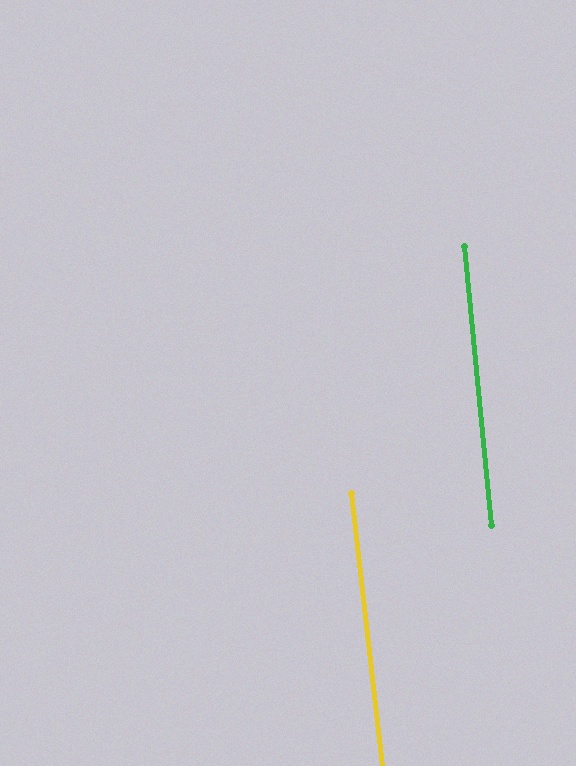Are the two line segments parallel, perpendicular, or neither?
Parallel — their directions differ by only 0.9°.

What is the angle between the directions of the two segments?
Approximately 1 degree.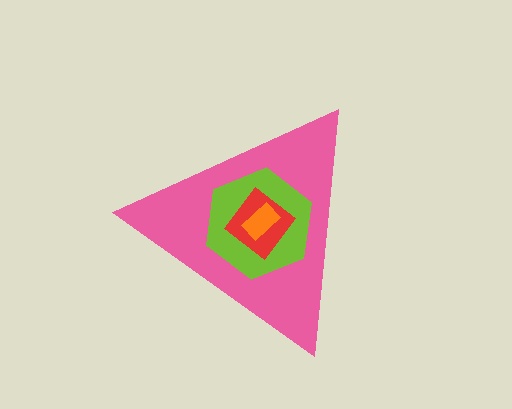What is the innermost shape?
The orange rectangle.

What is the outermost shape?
The pink triangle.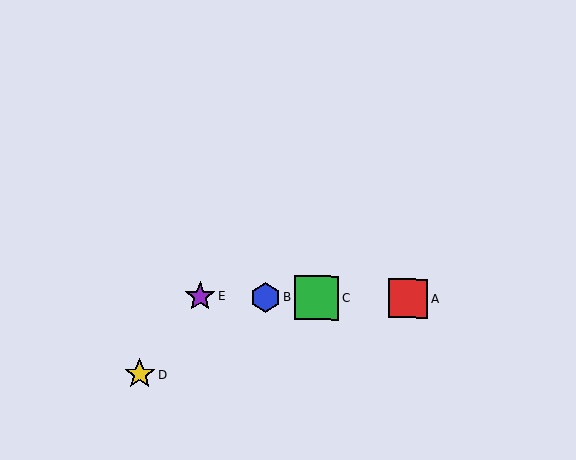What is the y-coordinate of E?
Object E is at y≈296.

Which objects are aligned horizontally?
Objects A, B, C, E are aligned horizontally.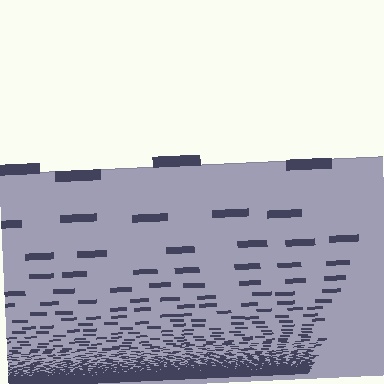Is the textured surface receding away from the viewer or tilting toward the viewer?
The surface appears to tilt toward the viewer. Texture elements get larger and sparser toward the top.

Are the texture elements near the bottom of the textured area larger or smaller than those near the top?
Smaller. The gradient is inverted — elements near the bottom are smaller and denser.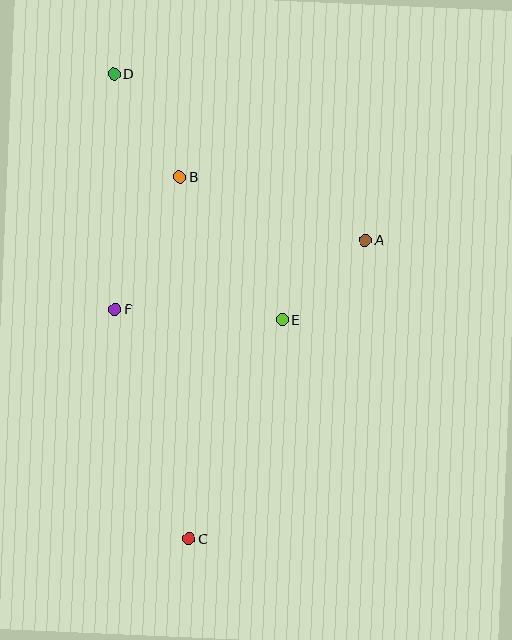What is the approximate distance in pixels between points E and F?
The distance between E and F is approximately 167 pixels.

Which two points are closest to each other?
Points A and E are closest to each other.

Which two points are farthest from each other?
Points C and D are farthest from each other.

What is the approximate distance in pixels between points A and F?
The distance between A and F is approximately 260 pixels.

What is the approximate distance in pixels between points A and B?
The distance between A and B is approximately 196 pixels.